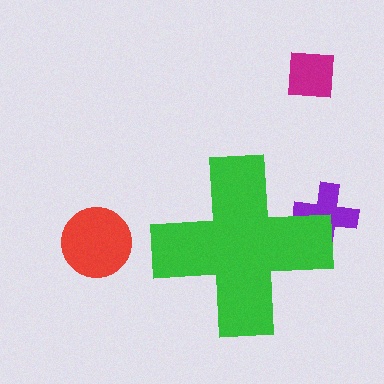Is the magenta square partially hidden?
No, the magenta square is fully visible.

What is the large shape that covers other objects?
A green cross.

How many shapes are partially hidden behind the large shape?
1 shape is partially hidden.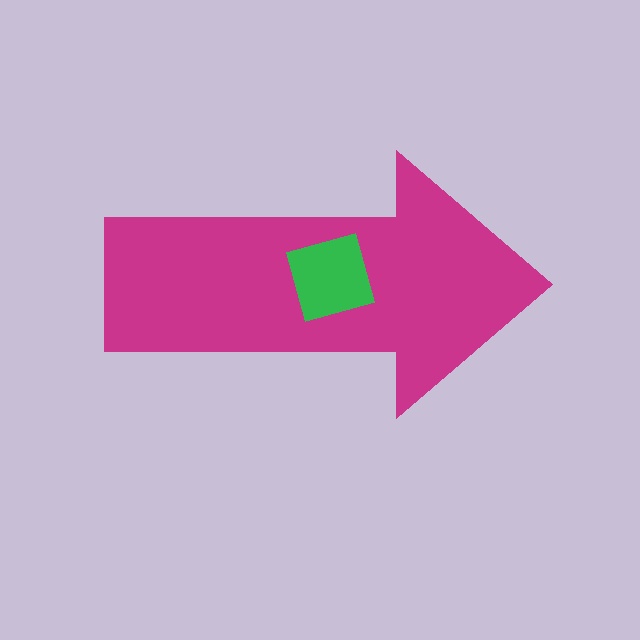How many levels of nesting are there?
2.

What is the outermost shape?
The magenta arrow.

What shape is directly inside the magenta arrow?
The green square.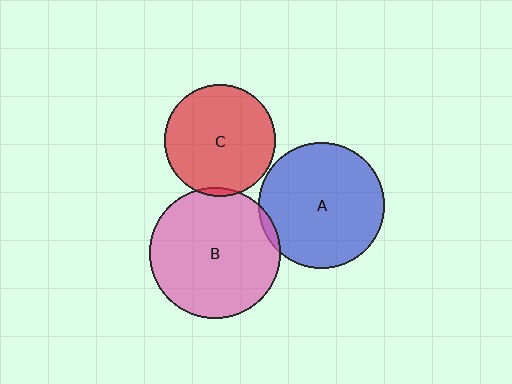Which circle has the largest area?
Circle B (pink).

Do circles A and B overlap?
Yes.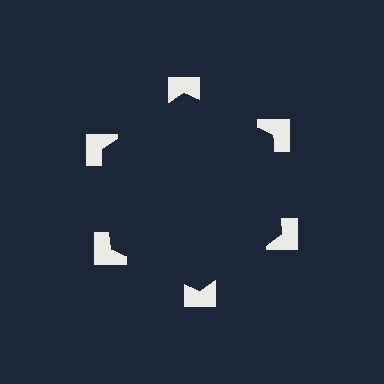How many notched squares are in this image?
There are 6 — one at each vertex of the illusory hexagon.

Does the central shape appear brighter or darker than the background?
It typically appears slightly darker than the background, even though no actual brightness change is drawn.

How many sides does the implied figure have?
6 sides.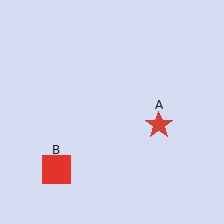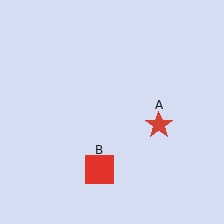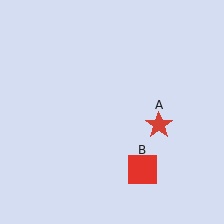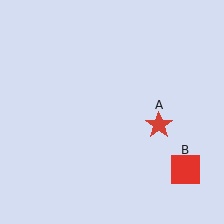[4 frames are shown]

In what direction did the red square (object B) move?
The red square (object B) moved right.